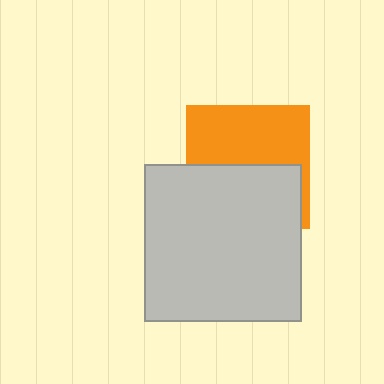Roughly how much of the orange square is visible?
About half of it is visible (roughly 50%).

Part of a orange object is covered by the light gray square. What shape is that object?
It is a square.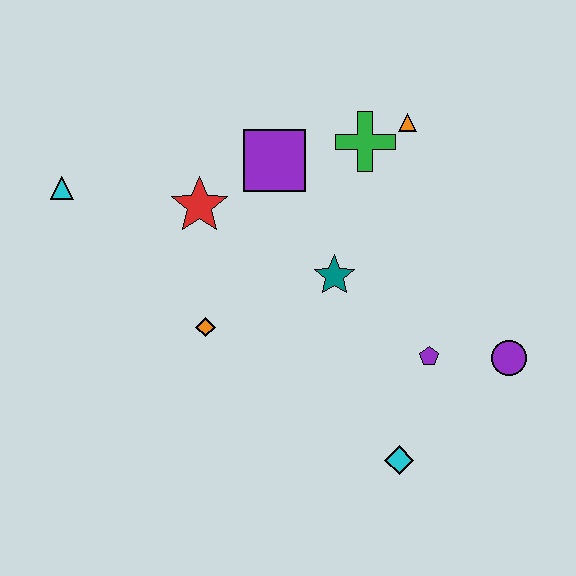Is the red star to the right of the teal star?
No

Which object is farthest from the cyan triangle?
The purple circle is farthest from the cyan triangle.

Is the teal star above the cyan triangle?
No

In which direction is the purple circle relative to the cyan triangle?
The purple circle is to the right of the cyan triangle.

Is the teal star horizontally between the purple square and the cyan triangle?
No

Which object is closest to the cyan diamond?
The purple pentagon is closest to the cyan diamond.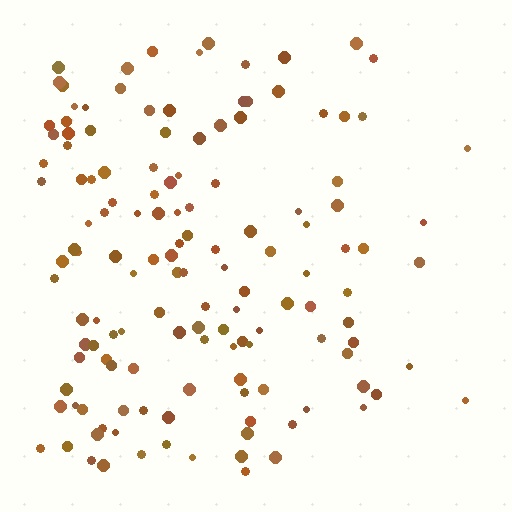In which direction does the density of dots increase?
From right to left, with the left side densest.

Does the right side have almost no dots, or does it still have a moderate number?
Still a moderate number, just noticeably fewer than the left.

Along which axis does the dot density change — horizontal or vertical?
Horizontal.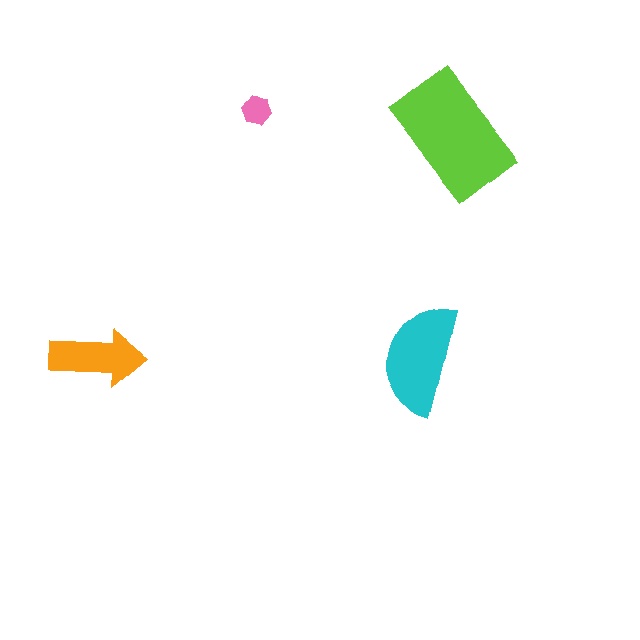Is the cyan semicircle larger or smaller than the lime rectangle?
Smaller.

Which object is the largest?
The lime rectangle.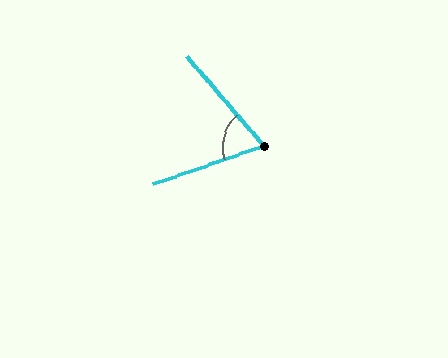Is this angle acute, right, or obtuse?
It is acute.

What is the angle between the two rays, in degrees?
Approximately 68 degrees.